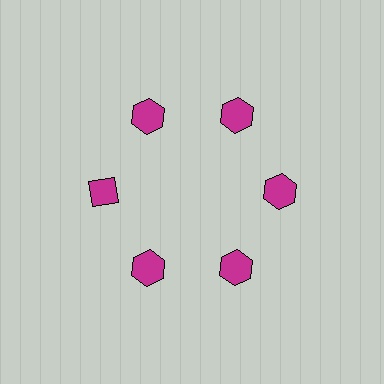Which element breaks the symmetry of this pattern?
The magenta diamond at roughly the 9 o'clock position breaks the symmetry. All other shapes are magenta hexagons.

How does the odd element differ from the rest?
It has a different shape: diamond instead of hexagon.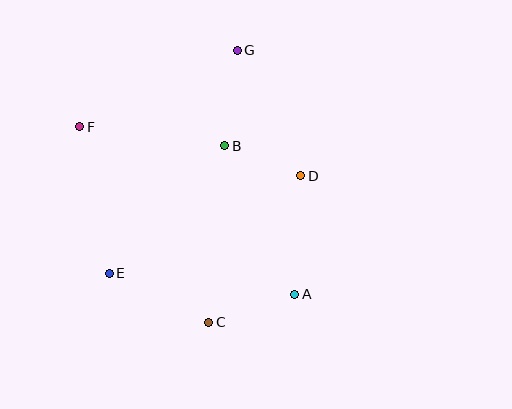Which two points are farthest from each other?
Points C and G are farthest from each other.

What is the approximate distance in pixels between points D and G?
The distance between D and G is approximately 141 pixels.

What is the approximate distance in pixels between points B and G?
The distance between B and G is approximately 96 pixels.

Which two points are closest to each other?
Points B and D are closest to each other.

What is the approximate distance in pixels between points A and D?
The distance between A and D is approximately 118 pixels.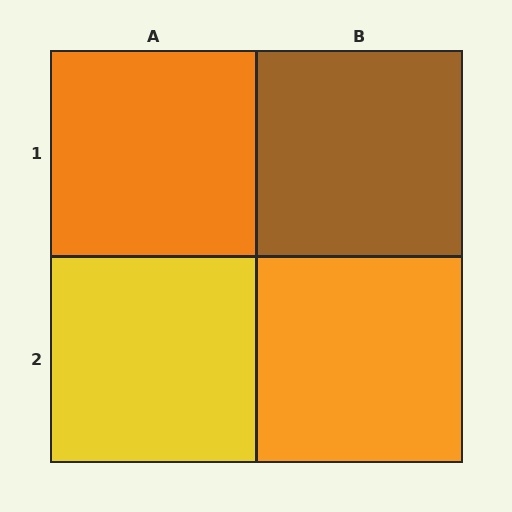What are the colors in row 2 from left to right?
Yellow, orange.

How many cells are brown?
1 cell is brown.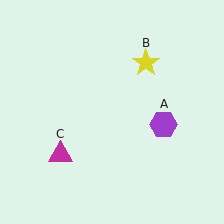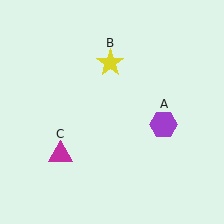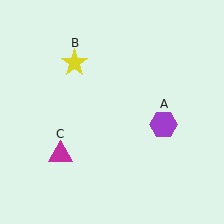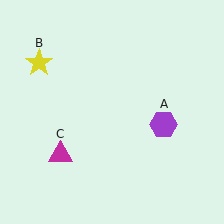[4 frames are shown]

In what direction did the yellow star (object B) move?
The yellow star (object B) moved left.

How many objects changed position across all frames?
1 object changed position: yellow star (object B).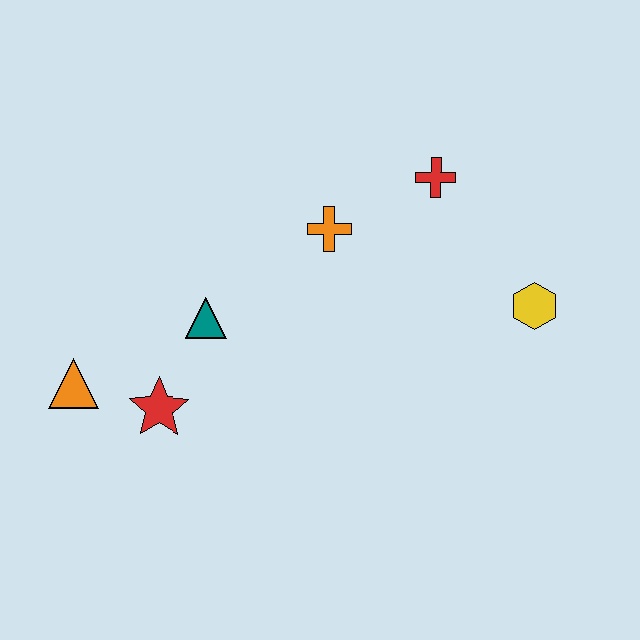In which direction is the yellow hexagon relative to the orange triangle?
The yellow hexagon is to the right of the orange triangle.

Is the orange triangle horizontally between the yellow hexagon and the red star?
No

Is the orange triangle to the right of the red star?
No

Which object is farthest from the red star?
The yellow hexagon is farthest from the red star.